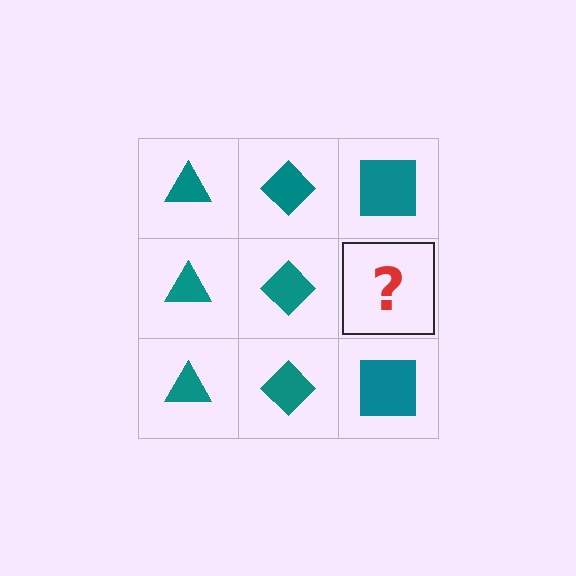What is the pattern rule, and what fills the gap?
The rule is that each column has a consistent shape. The gap should be filled with a teal square.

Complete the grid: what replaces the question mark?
The question mark should be replaced with a teal square.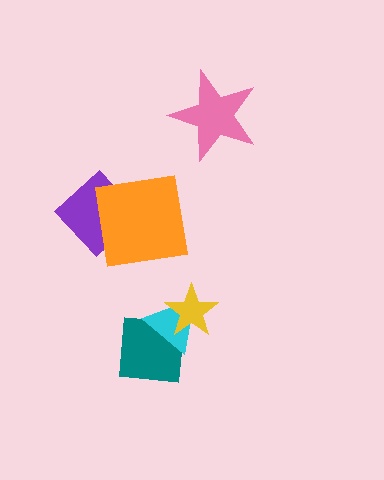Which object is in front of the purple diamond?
The orange square is in front of the purple diamond.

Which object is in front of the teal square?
The cyan triangle is in front of the teal square.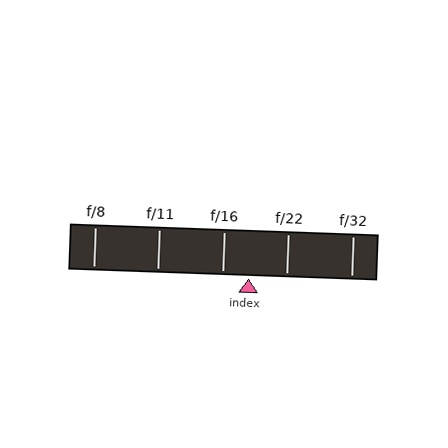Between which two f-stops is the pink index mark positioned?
The index mark is between f/16 and f/22.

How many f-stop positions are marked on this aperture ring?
There are 5 f-stop positions marked.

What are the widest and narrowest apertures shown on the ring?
The widest aperture shown is f/8 and the narrowest is f/32.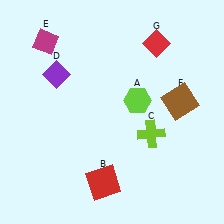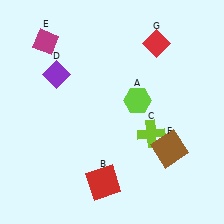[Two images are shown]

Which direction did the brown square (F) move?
The brown square (F) moved down.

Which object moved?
The brown square (F) moved down.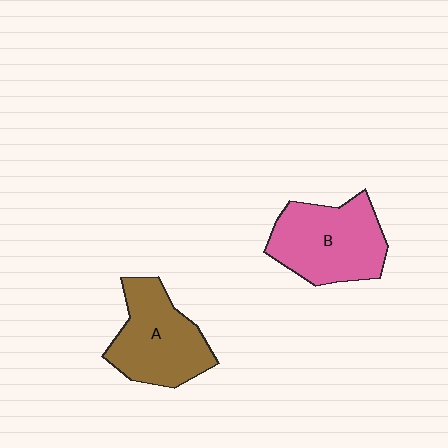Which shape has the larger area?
Shape B (pink).